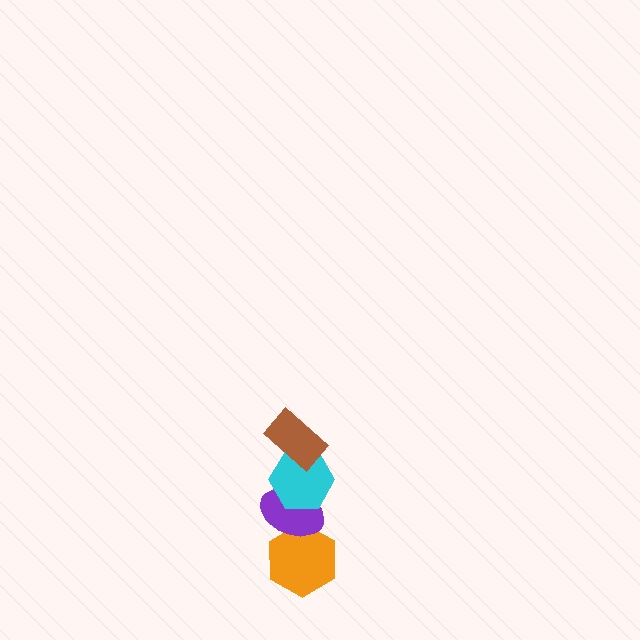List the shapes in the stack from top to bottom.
From top to bottom: the brown rectangle, the cyan hexagon, the purple ellipse, the orange hexagon.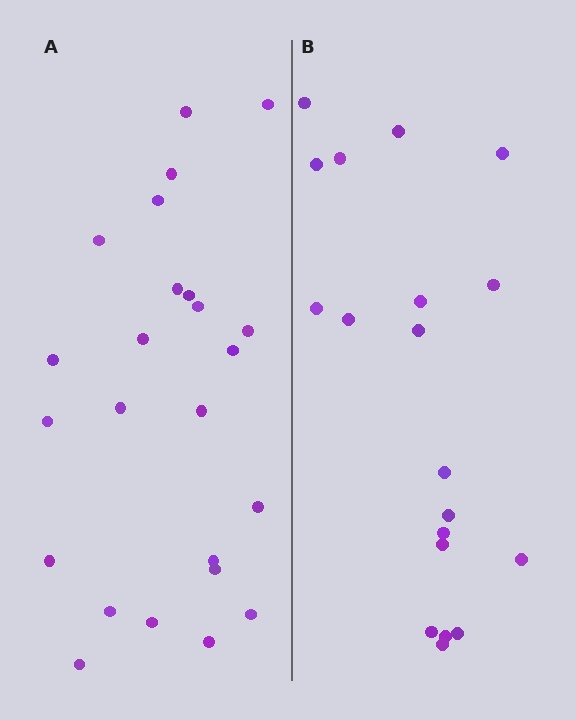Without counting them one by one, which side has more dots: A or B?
Region A (the left region) has more dots.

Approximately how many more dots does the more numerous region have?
Region A has about 5 more dots than region B.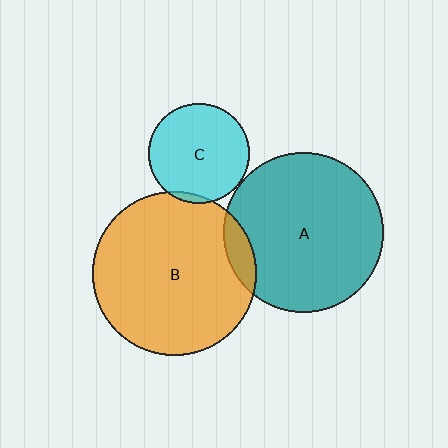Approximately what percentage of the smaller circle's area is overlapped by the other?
Approximately 5%.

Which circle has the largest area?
Circle B (orange).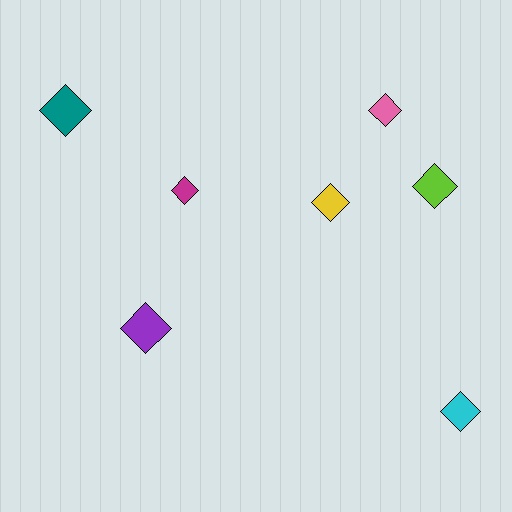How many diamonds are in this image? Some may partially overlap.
There are 7 diamonds.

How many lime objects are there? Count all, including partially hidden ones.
There is 1 lime object.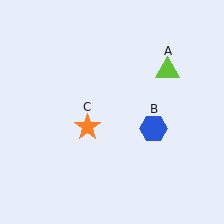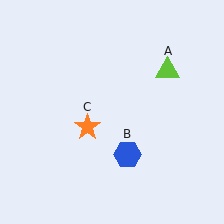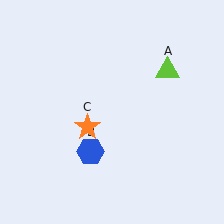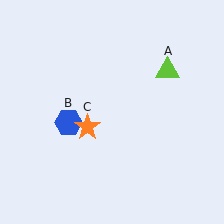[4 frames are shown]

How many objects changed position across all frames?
1 object changed position: blue hexagon (object B).